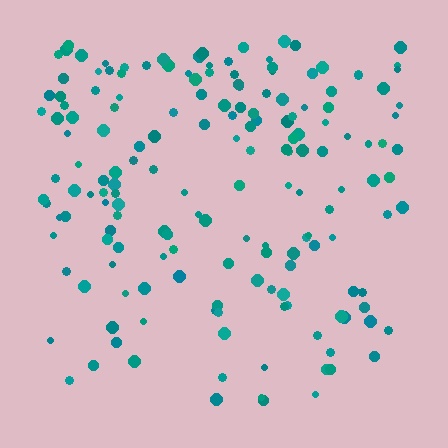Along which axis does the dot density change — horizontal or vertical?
Vertical.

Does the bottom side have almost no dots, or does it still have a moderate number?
Still a moderate number, just noticeably fewer than the top.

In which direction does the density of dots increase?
From bottom to top, with the top side densest.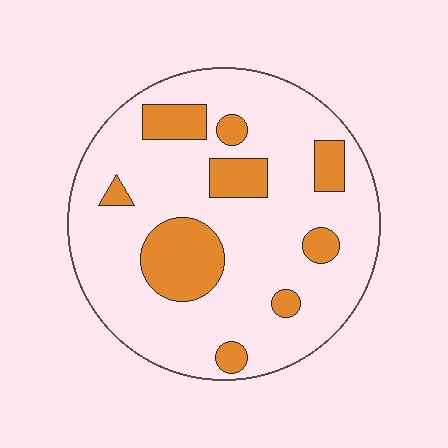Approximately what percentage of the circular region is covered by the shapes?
Approximately 20%.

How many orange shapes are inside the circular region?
9.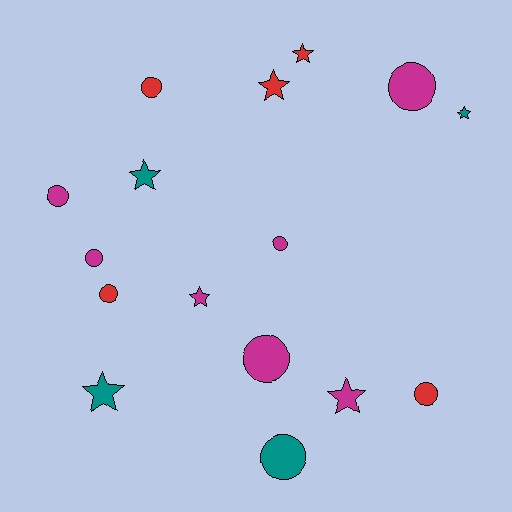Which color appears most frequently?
Magenta, with 7 objects.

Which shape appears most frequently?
Circle, with 9 objects.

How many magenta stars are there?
There are 2 magenta stars.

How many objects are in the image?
There are 16 objects.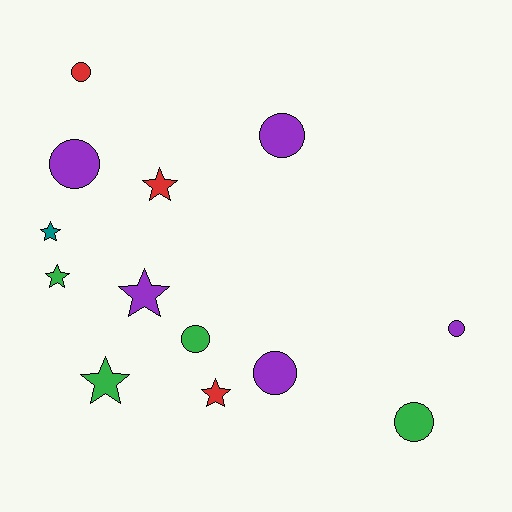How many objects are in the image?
There are 13 objects.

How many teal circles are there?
There are no teal circles.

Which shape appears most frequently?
Circle, with 7 objects.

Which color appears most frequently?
Purple, with 5 objects.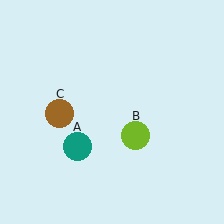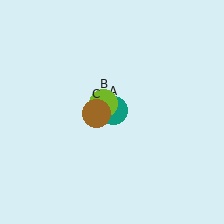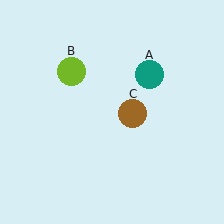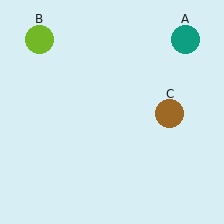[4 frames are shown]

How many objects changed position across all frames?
3 objects changed position: teal circle (object A), lime circle (object B), brown circle (object C).